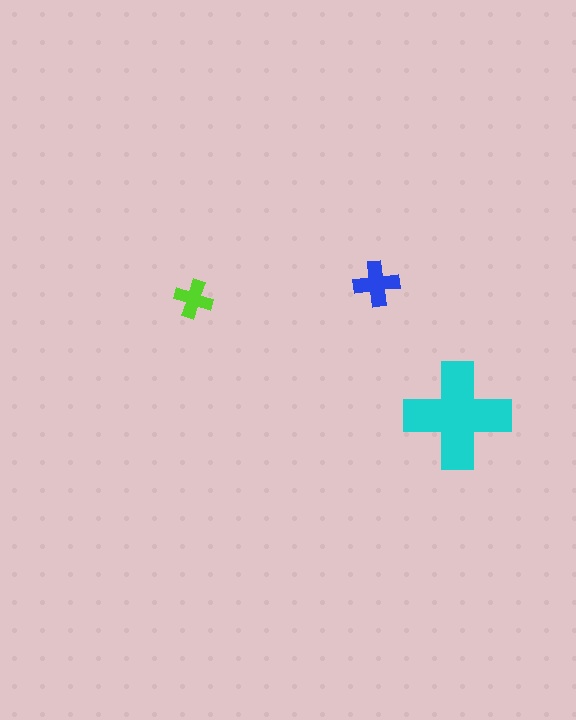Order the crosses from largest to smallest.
the cyan one, the blue one, the lime one.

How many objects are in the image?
There are 3 objects in the image.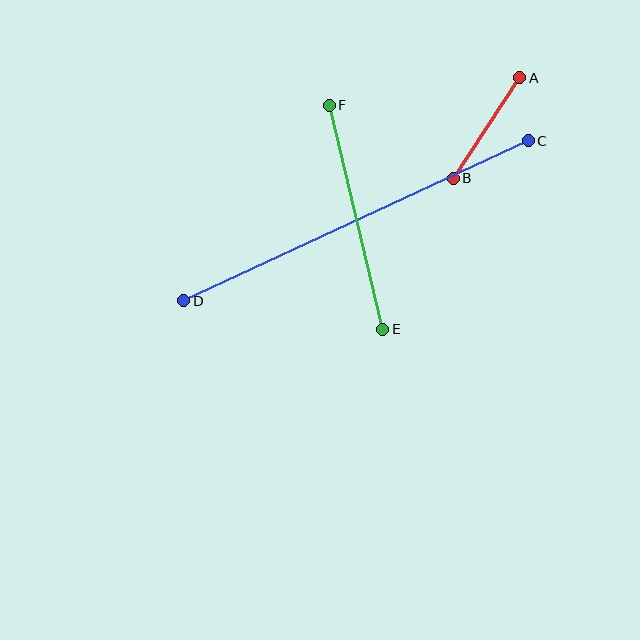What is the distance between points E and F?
The distance is approximately 230 pixels.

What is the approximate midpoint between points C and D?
The midpoint is at approximately (356, 221) pixels.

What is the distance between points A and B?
The distance is approximately 121 pixels.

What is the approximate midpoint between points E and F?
The midpoint is at approximately (356, 217) pixels.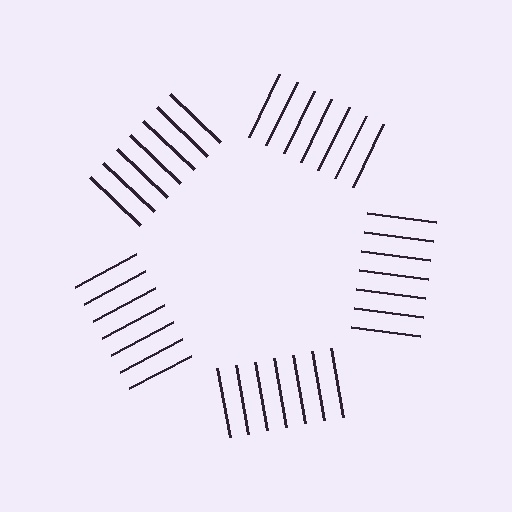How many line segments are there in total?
35 — 7 along each of the 5 edges.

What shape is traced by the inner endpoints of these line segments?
An illusory pentagon — the line segments terminate on its edges but no continuous stroke is drawn.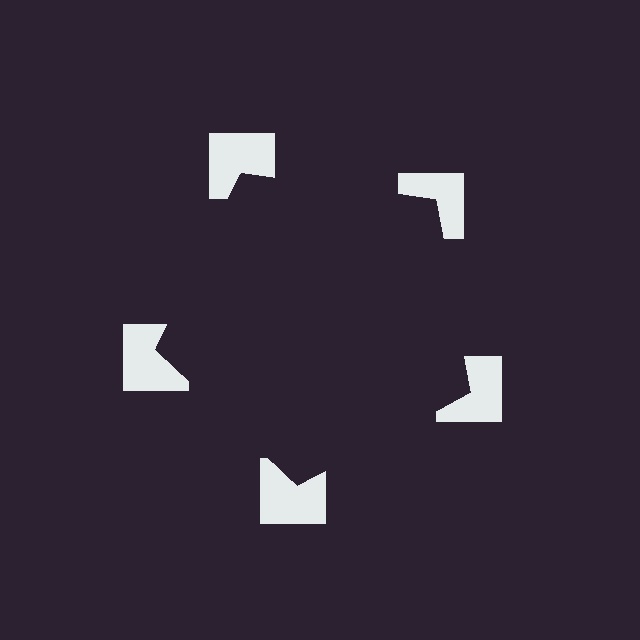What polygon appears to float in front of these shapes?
An illusory pentagon — its edges are inferred from the aligned wedge cuts in the notched squares, not physically drawn.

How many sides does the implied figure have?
5 sides.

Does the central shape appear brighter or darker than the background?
It typically appears slightly darker than the background, even though no actual brightness change is drawn.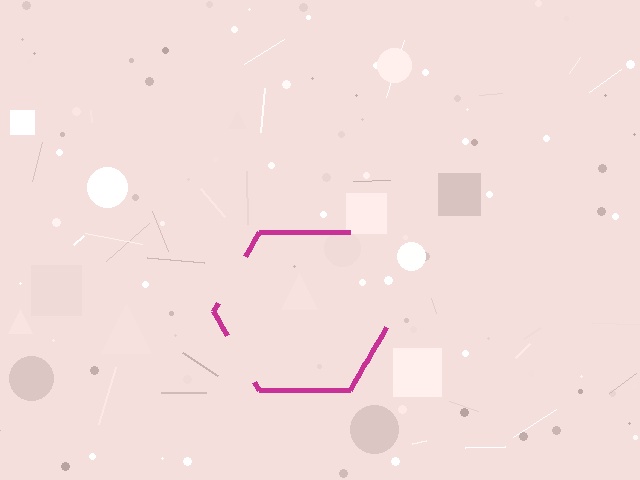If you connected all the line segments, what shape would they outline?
They would outline a hexagon.